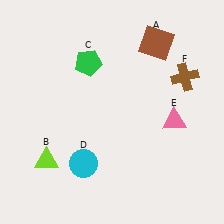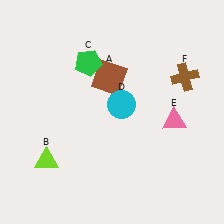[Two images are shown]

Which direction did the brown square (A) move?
The brown square (A) moved left.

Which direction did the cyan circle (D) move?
The cyan circle (D) moved up.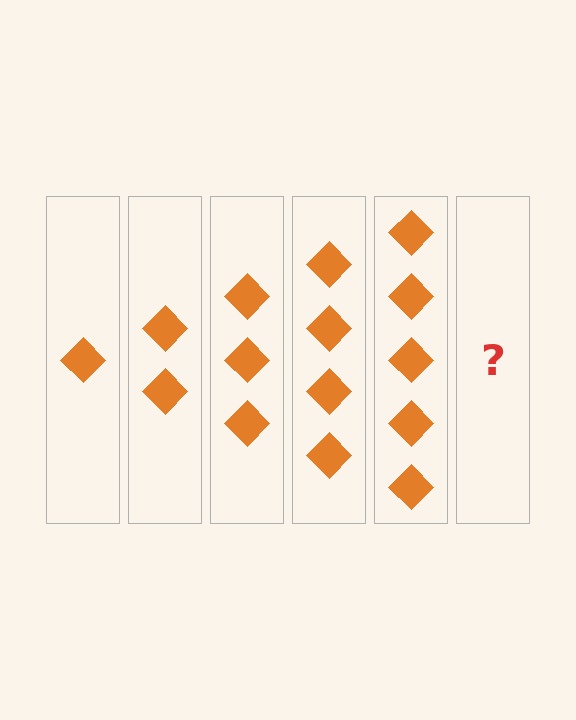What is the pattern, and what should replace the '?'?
The pattern is that each step adds one more diamond. The '?' should be 6 diamonds.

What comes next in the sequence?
The next element should be 6 diamonds.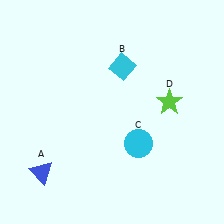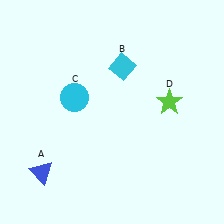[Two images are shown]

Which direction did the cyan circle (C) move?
The cyan circle (C) moved left.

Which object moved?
The cyan circle (C) moved left.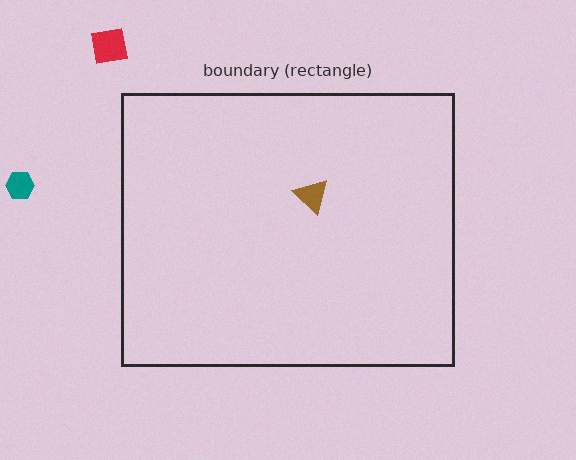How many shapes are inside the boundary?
1 inside, 2 outside.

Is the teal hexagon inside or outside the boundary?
Outside.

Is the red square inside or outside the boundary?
Outside.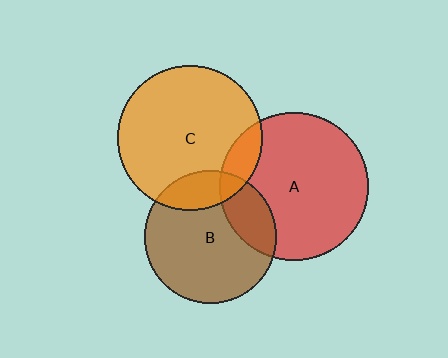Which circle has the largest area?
Circle A (red).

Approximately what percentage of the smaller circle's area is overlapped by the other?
Approximately 20%.